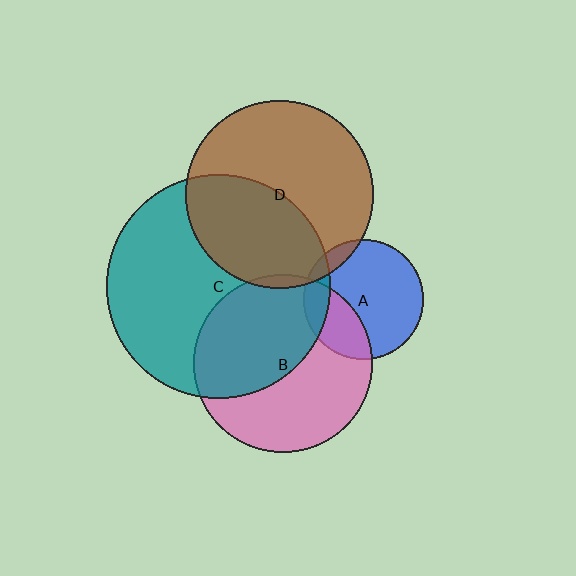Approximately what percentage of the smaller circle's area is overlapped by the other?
Approximately 5%.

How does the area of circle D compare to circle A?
Approximately 2.5 times.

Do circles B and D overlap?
Yes.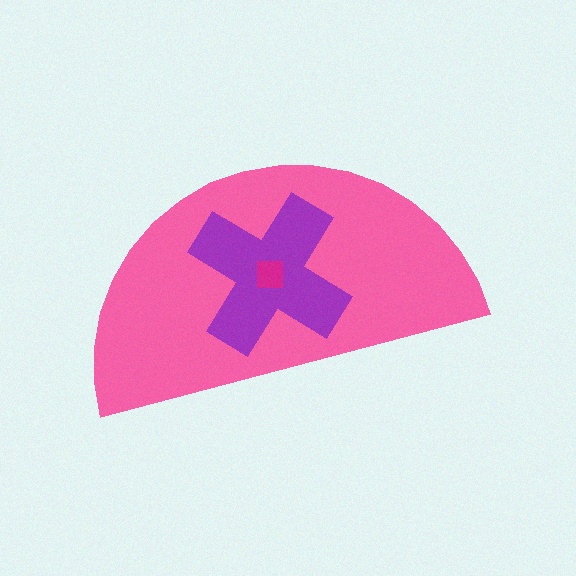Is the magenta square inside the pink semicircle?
Yes.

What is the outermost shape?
The pink semicircle.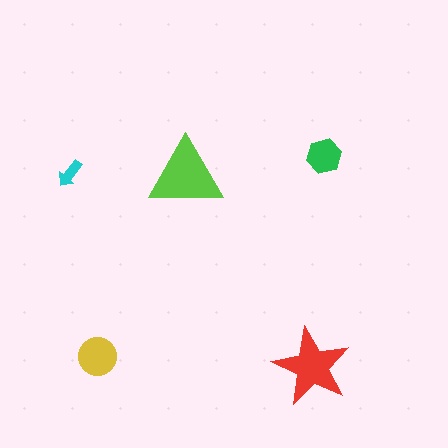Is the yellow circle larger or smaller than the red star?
Smaller.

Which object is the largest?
The lime triangle.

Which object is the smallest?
The cyan arrow.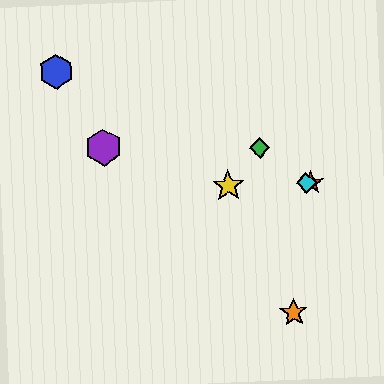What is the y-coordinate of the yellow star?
The yellow star is at y≈186.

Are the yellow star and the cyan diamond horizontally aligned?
Yes, both are at y≈186.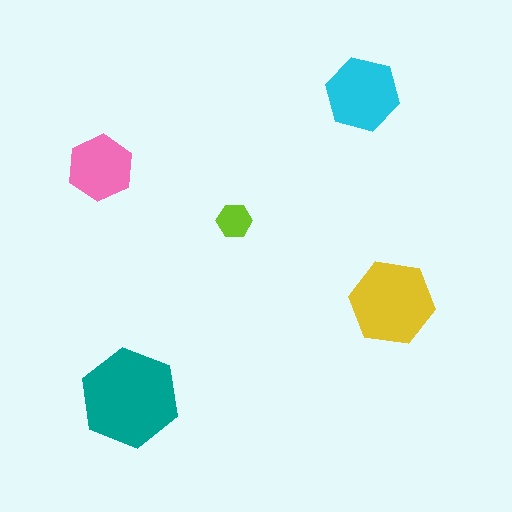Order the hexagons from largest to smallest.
the teal one, the yellow one, the cyan one, the pink one, the lime one.